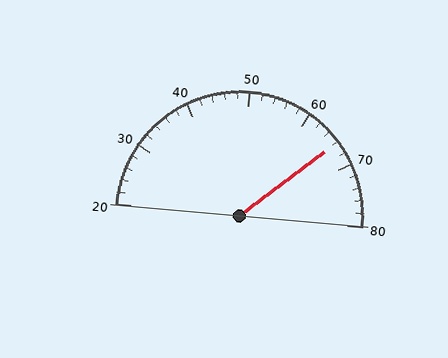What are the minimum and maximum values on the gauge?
The gauge ranges from 20 to 80.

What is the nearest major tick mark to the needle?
The nearest major tick mark is 70.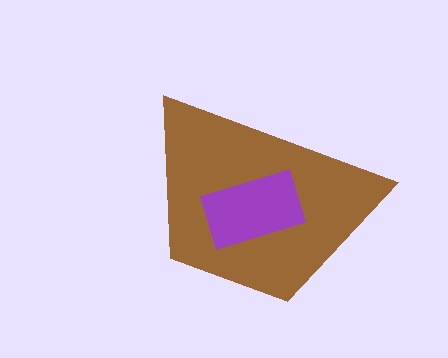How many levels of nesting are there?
2.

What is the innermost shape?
The purple rectangle.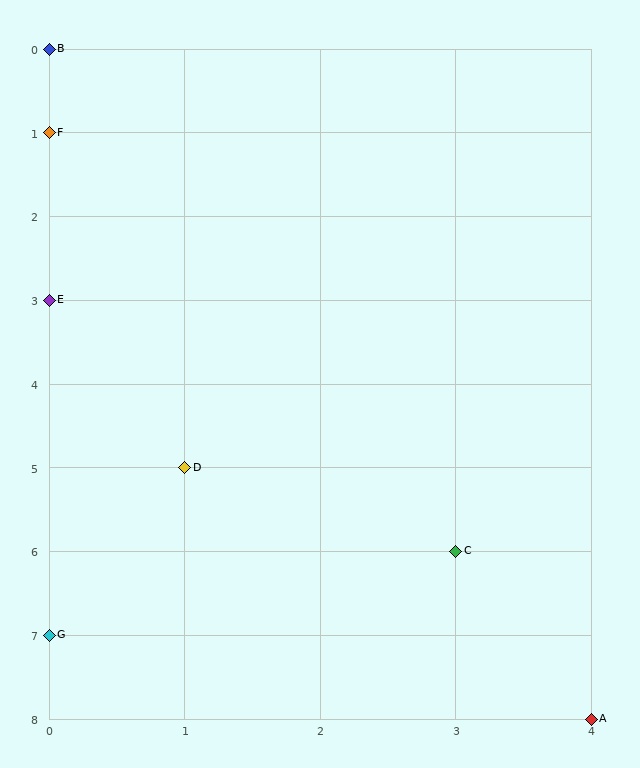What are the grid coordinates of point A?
Point A is at grid coordinates (4, 8).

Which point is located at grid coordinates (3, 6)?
Point C is at (3, 6).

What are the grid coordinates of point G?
Point G is at grid coordinates (0, 7).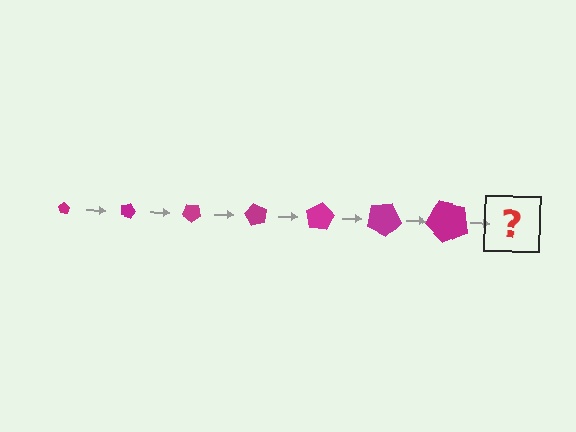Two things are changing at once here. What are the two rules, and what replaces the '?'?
The two rules are that the pentagon grows larger each step and it rotates 20 degrees each step. The '?' should be a pentagon, larger than the previous one and rotated 140 degrees from the start.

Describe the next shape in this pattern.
It should be a pentagon, larger than the previous one and rotated 140 degrees from the start.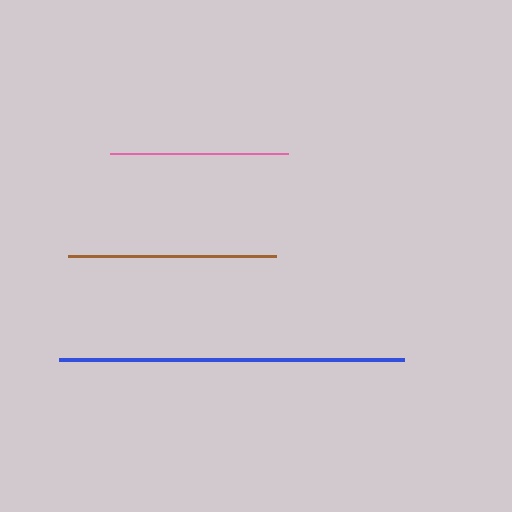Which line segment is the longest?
The blue line is the longest at approximately 345 pixels.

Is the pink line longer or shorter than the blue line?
The blue line is longer than the pink line.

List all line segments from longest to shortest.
From longest to shortest: blue, brown, pink.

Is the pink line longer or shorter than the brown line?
The brown line is longer than the pink line.